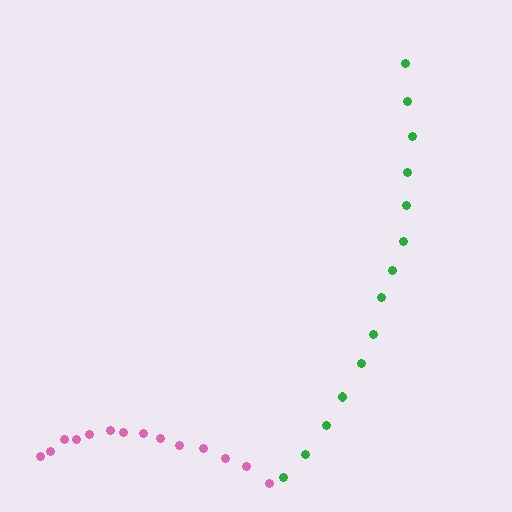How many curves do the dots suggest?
There are 2 distinct paths.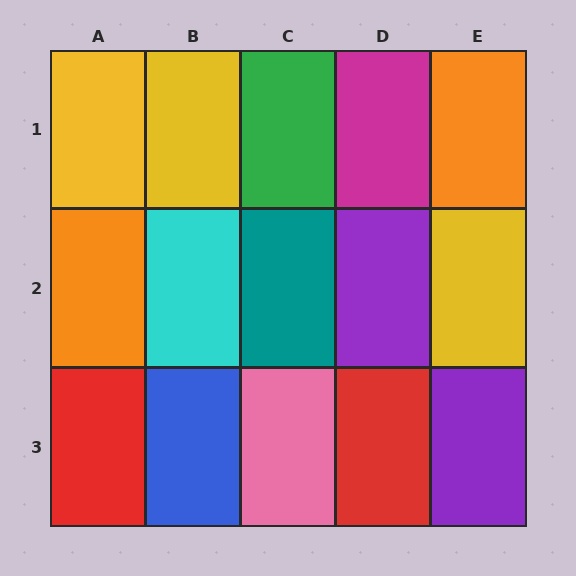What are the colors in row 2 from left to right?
Orange, cyan, teal, purple, yellow.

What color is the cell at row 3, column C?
Pink.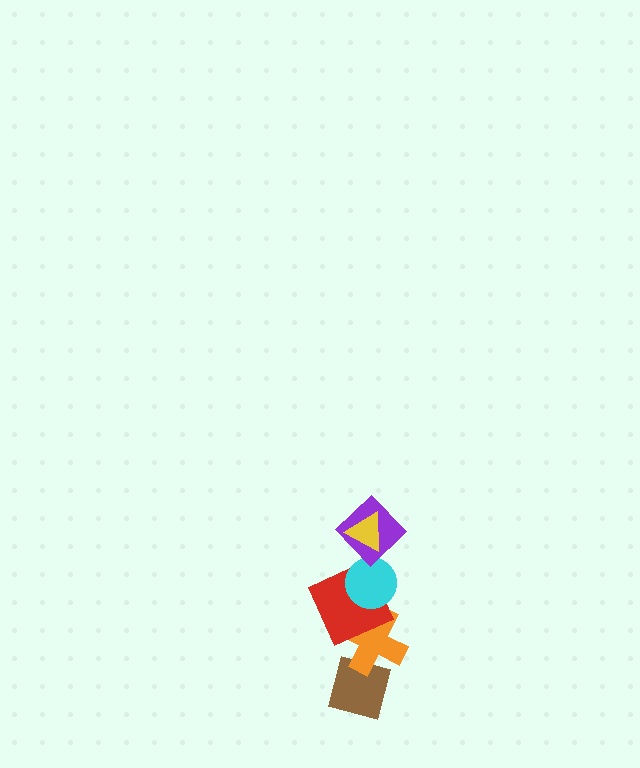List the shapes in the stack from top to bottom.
From top to bottom: the yellow triangle, the purple diamond, the cyan circle, the red square, the orange cross, the brown square.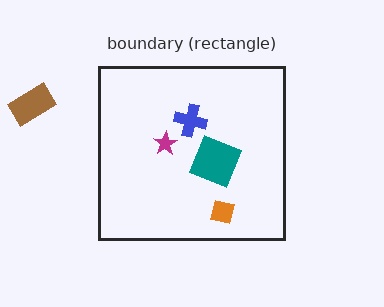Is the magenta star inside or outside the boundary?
Inside.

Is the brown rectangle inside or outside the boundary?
Outside.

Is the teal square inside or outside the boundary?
Inside.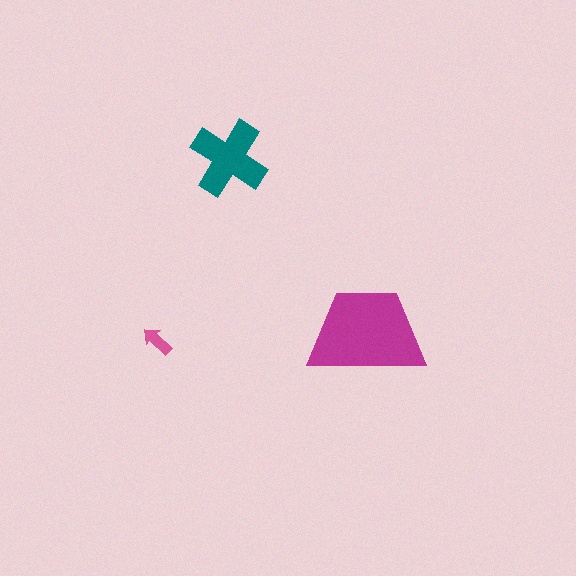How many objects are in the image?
There are 3 objects in the image.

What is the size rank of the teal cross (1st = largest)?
2nd.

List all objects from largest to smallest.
The magenta trapezoid, the teal cross, the pink arrow.